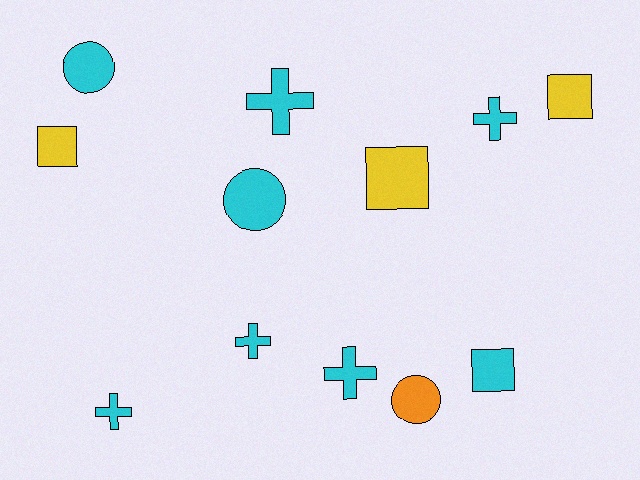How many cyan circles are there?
There are 2 cyan circles.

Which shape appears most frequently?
Cross, with 5 objects.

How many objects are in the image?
There are 12 objects.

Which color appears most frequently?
Cyan, with 8 objects.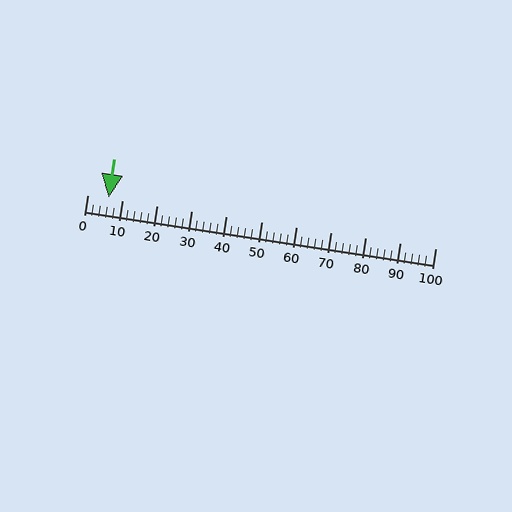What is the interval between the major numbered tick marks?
The major tick marks are spaced 10 units apart.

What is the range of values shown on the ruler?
The ruler shows values from 0 to 100.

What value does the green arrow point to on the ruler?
The green arrow points to approximately 6.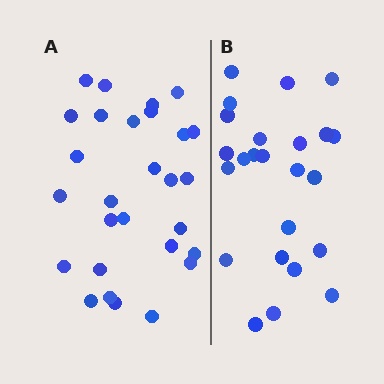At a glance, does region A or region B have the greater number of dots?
Region A (the left region) has more dots.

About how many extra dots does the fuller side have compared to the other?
Region A has about 4 more dots than region B.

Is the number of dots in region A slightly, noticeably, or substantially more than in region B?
Region A has only slightly more — the two regions are fairly close. The ratio is roughly 1.2 to 1.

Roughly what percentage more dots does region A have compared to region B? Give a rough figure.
About 15% more.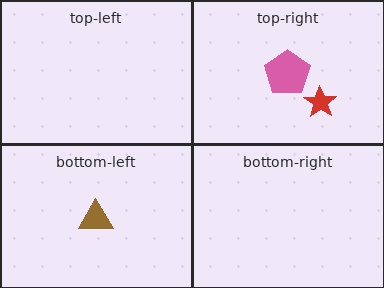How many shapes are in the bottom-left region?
1.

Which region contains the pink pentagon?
The top-right region.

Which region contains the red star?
The top-right region.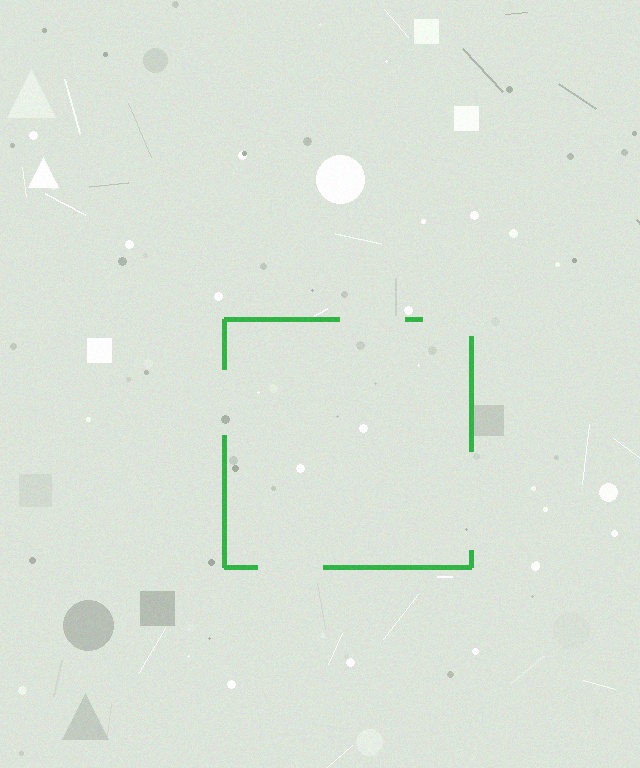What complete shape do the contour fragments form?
The contour fragments form a square.